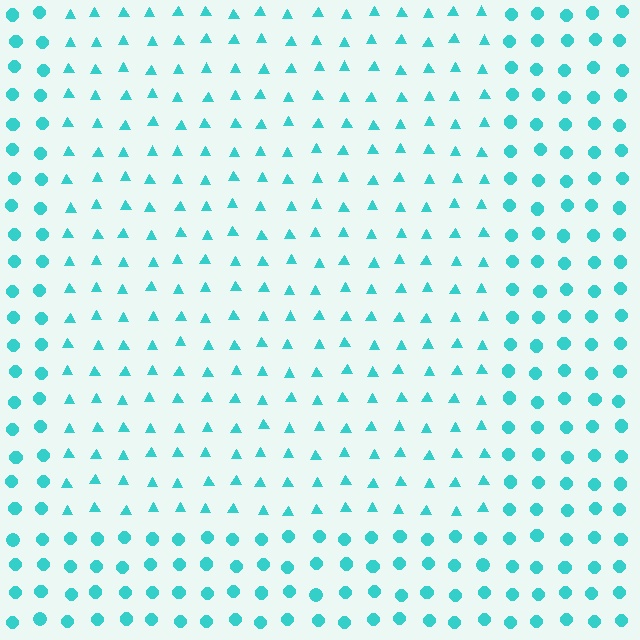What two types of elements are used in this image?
The image uses triangles inside the rectangle region and circles outside it.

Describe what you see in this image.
The image is filled with small cyan elements arranged in a uniform grid. A rectangle-shaped region contains triangles, while the surrounding area contains circles. The boundary is defined purely by the change in element shape.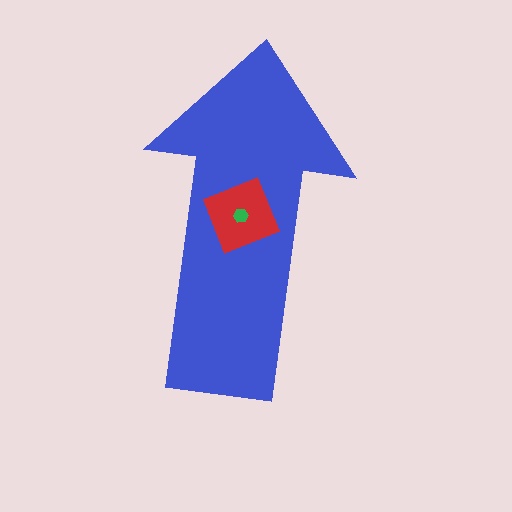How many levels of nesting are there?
3.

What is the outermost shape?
The blue arrow.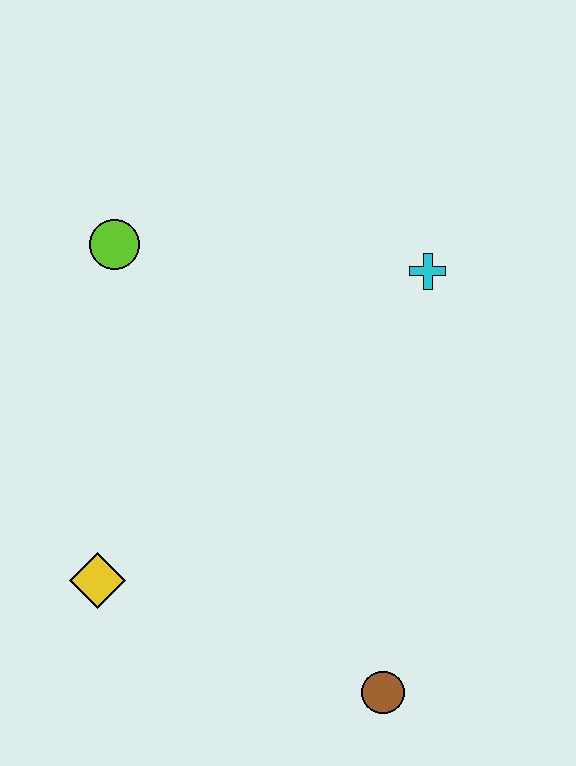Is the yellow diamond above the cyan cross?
No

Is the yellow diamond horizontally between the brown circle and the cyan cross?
No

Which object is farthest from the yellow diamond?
The cyan cross is farthest from the yellow diamond.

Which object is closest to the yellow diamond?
The brown circle is closest to the yellow diamond.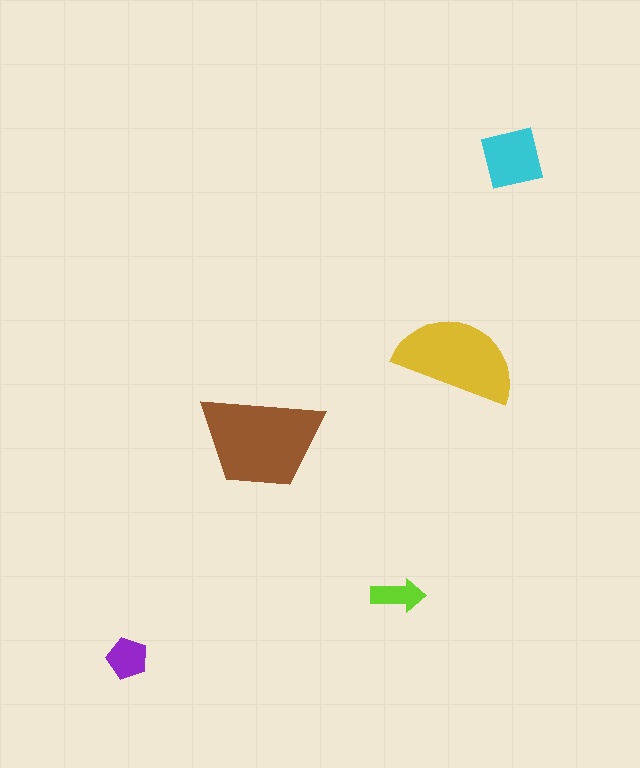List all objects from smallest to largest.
The lime arrow, the purple pentagon, the cyan square, the yellow semicircle, the brown trapezoid.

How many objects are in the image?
There are 5 objects in the image.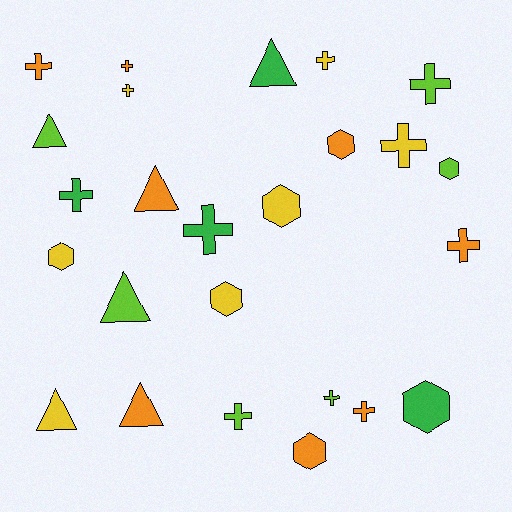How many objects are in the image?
There are 25 objects.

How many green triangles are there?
There is 1 green triangle.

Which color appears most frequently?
Orange, with 8 objects.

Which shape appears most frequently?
Cross, with 12 objects.